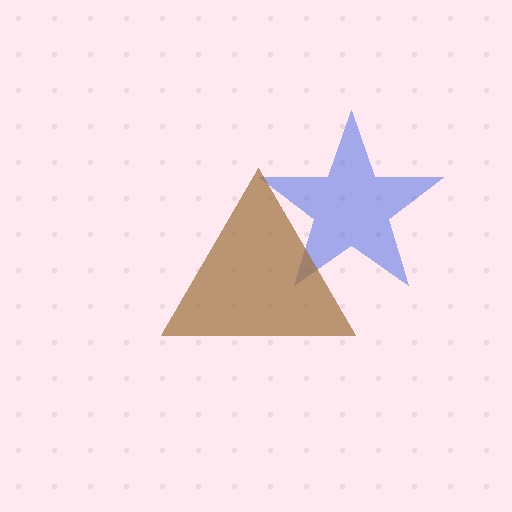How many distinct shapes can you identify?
There are 2 distinct shapes: a blue star, a brown triangle.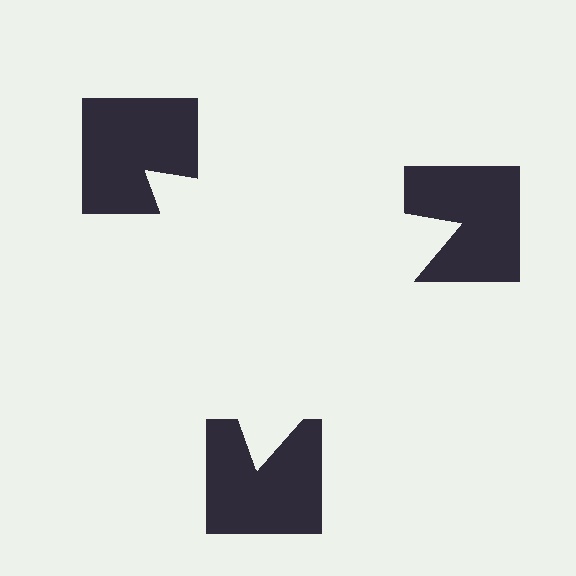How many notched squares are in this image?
There are 3 — one at each vertex of the illusory triangle.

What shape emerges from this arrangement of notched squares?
An illusory triangle — its edges are inferred from the aligned wedge cuts in the notched squares, not physically drawn.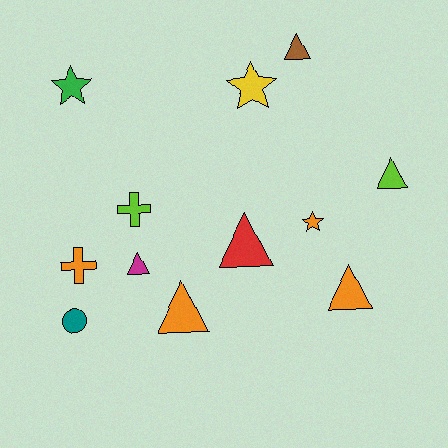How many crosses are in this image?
There are 2 crosses.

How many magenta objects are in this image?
There is 1 magenta object.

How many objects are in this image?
There are 12 objects.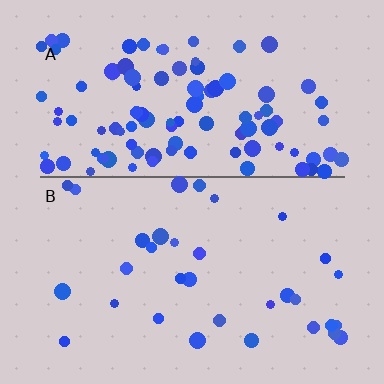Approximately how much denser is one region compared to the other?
Approximately 3.1× — region A over region B.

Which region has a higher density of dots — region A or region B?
A (the top).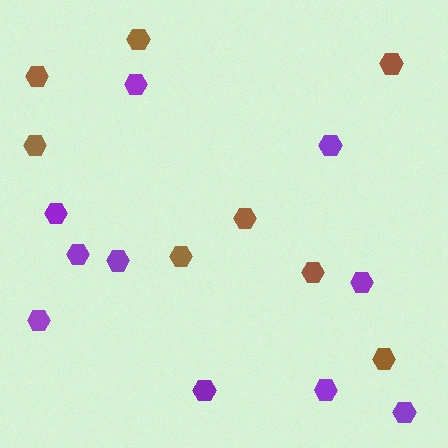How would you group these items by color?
There are 2 groups: one group of purple hexagons (10) and one group of brown hexagons (8).